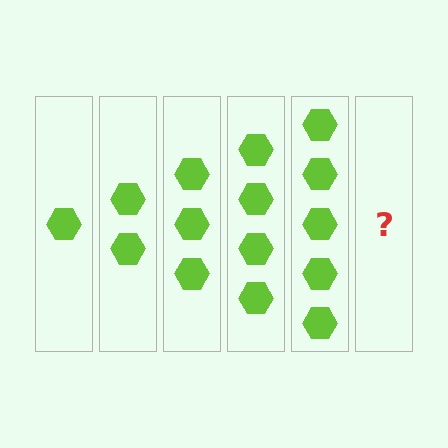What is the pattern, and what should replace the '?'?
The pattern is that each step adds one more hexagon. The '?' should be 6 hexagons.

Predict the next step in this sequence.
The next step is 6 hexagons.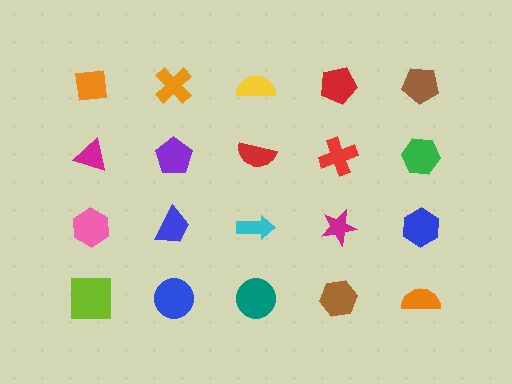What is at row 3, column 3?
A cyan arrow.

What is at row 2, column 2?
A purple pentagon.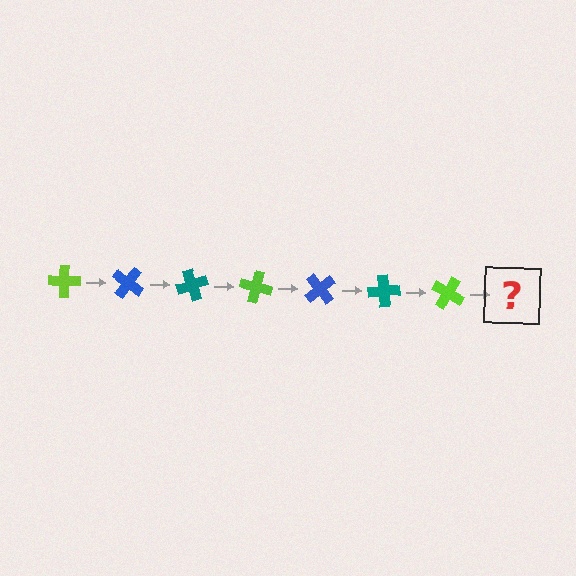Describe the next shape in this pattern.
It should be a blue cross, rotated 245 degrees from the start.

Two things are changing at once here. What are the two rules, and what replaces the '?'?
The two rules are that it rotates 35 degrees each step and the color cycles through lime, blue, and teal. The '?' should be a blue cross, rotated 245 degrees from the start.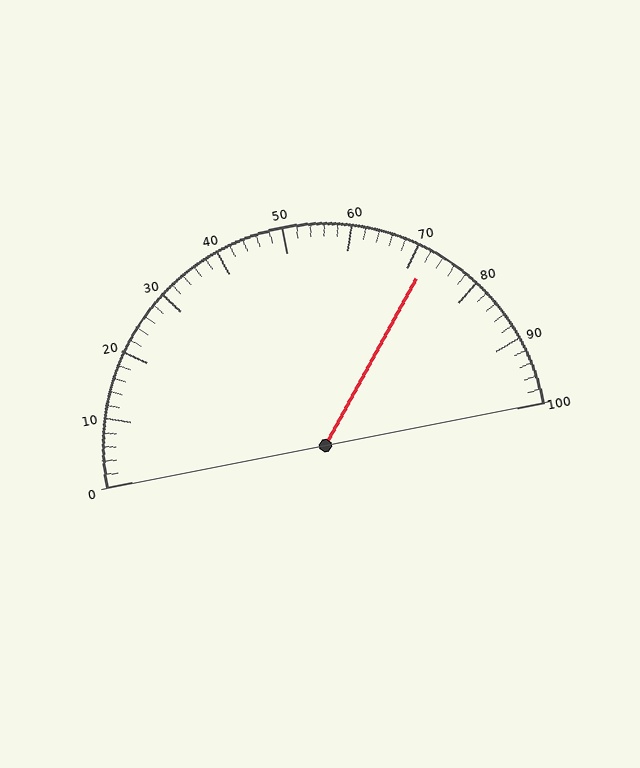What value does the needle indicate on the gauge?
The needle indicates approximately 72.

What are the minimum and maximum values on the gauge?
The gauge ranges from 0 to 100.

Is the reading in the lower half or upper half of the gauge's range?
The reading is in the upper half of the range (0 to 100).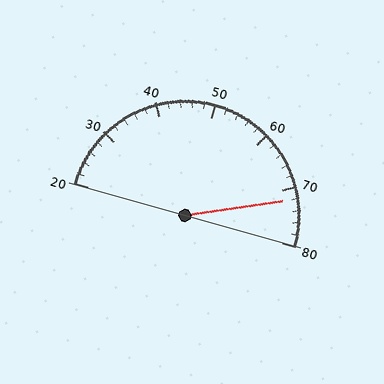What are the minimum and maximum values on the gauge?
The gauge ranges from 20 to 80.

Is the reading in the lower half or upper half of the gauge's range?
The reading is in the upper half of the range (20 to 80).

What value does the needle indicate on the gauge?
The needle indicates approximately 72.